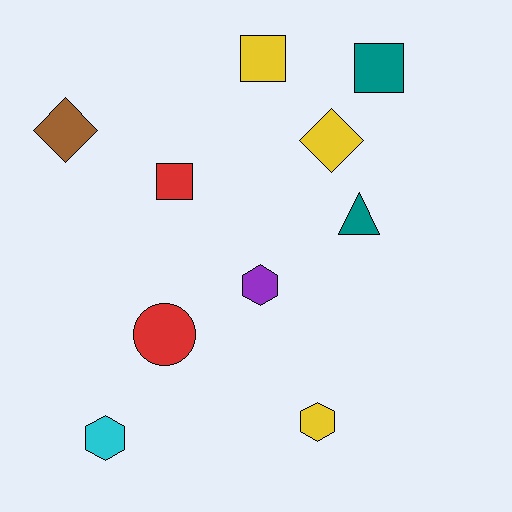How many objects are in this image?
There are 10 objects.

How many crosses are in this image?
There are no crosses.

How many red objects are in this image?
There are 2 red objects.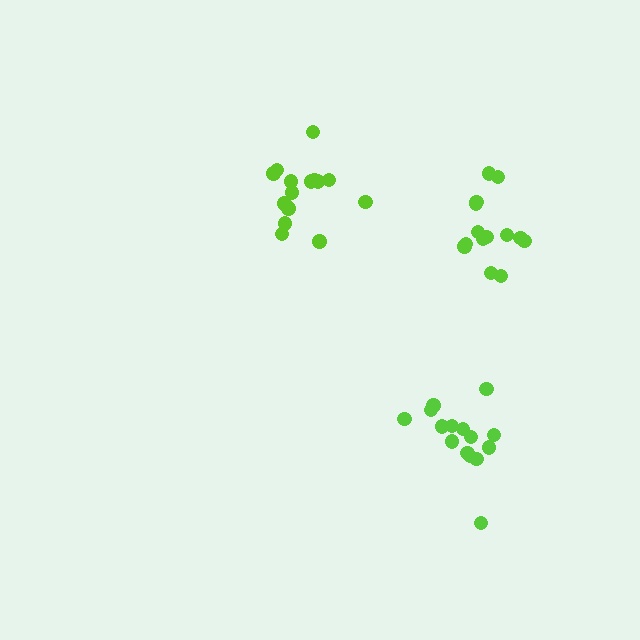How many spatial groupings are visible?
There are 3 spatial groupings.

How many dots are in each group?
Group 1: 15 dots, Group 2: 15 dots, Group 3: 14 dots (44 total).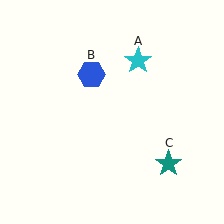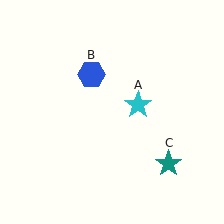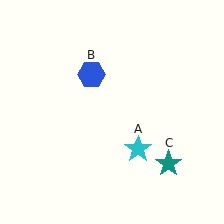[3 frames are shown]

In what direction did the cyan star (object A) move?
The cyan star (object A) moved down.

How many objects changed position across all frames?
1 object changed position: cyan star (object A).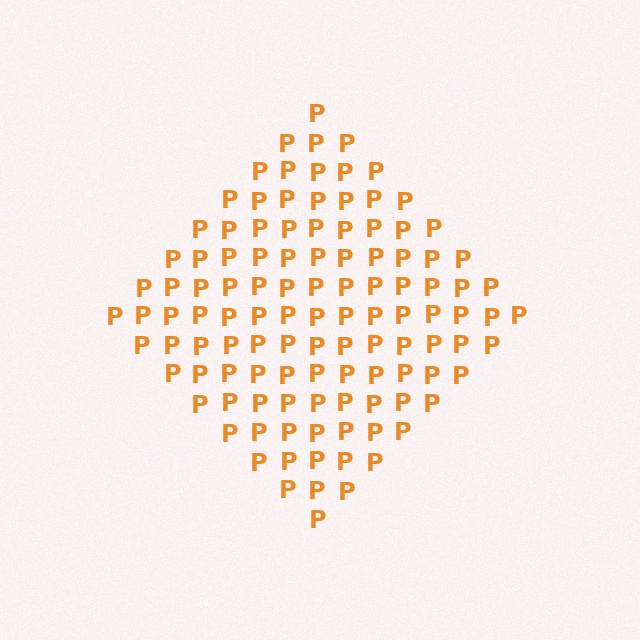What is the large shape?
The large shape is a diamond.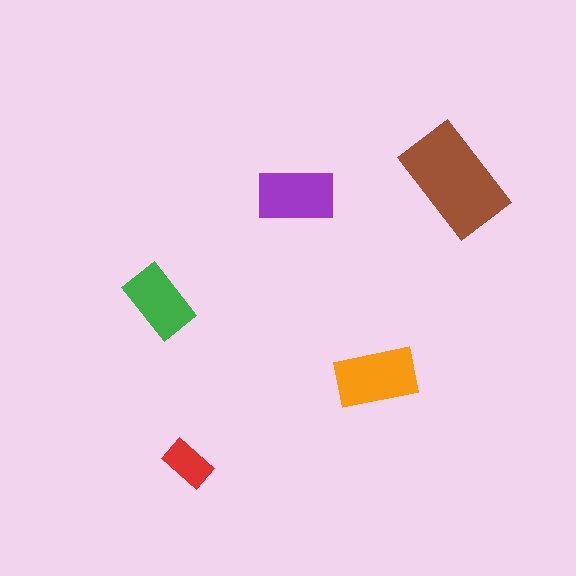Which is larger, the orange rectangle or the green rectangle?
The orange one.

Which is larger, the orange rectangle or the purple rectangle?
The orange one.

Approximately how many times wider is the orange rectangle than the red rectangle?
About 1.5 times wider.